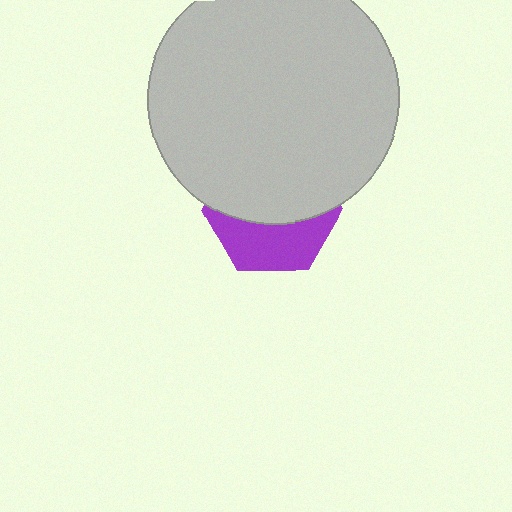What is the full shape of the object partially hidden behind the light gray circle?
The partially hidden object is a purple hexagon.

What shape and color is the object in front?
The object in front is a light gray circle.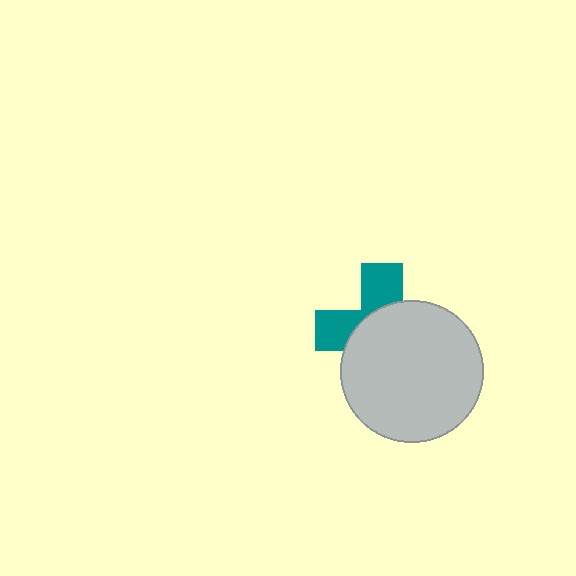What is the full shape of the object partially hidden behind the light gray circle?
The partially hidden object is a teal cross.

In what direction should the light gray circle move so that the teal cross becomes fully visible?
The light gray circle should move toward the lower-right. That is the shortest direction to clear the overlap and leave the teal cross fully visible.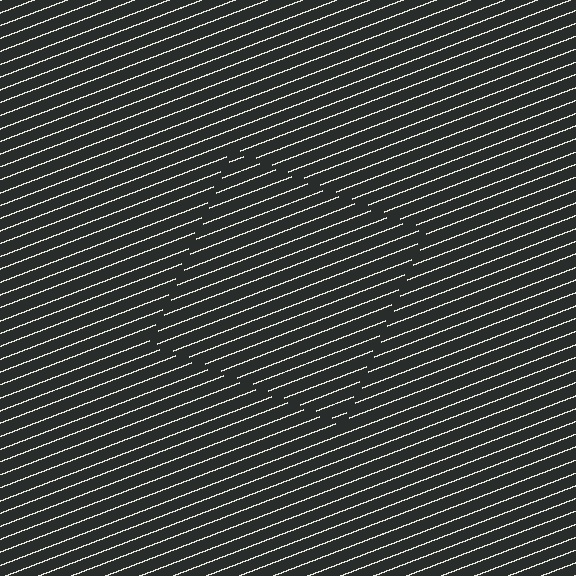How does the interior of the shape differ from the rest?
The interior of the shape contains the same grating, shifted by half a period — the contour is defined by the phase discontinuity where line-ends from the inner and outer gratings abut.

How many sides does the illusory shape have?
4 sides — the line-ends trace a square.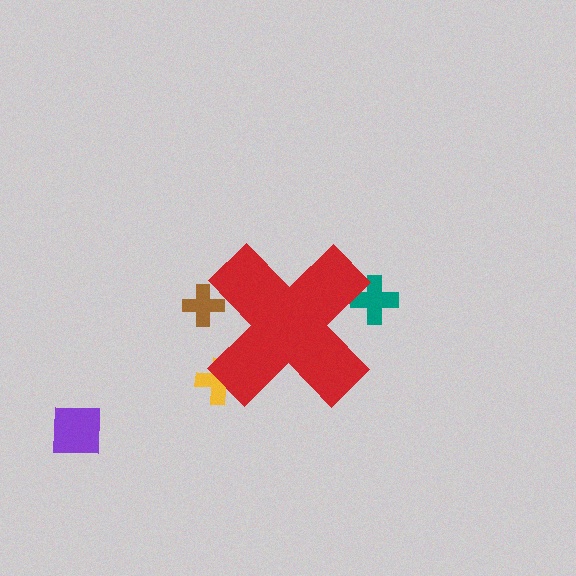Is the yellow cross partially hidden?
Yes, the yellow cross is partially hidden behind the red cross.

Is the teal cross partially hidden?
Yes, the teal cross is partially hidden behind the red cross.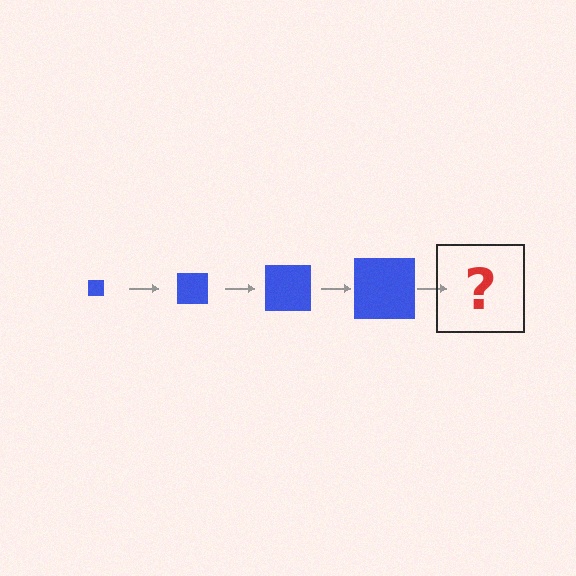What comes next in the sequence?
The next element should be a blue square, larger than the previous one.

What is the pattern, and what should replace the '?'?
The pattern is that the square gets progressively larger each step. The '?' should be a blue square, larger than the previous one.